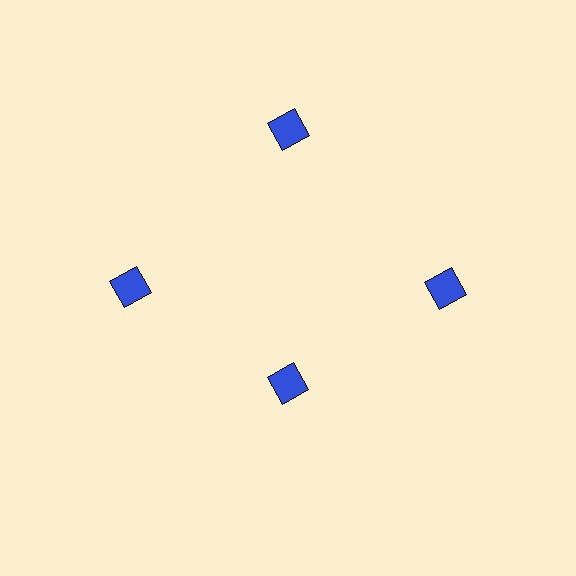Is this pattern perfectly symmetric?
No. The 4 blue diamonds are arranged in a ring, but one element near the 6 o'clock position is pulled inward toward the center, breaking the 4-fold rotational symmetry.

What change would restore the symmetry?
The symmetry would be restored by moving it outward, back onto the ring so that all 4 diamonds sit at equal angles and equal distance from the center.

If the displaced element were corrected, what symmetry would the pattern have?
It would have 4-fold rotational symmetry — the pattern would map onto itself every 90 degrees.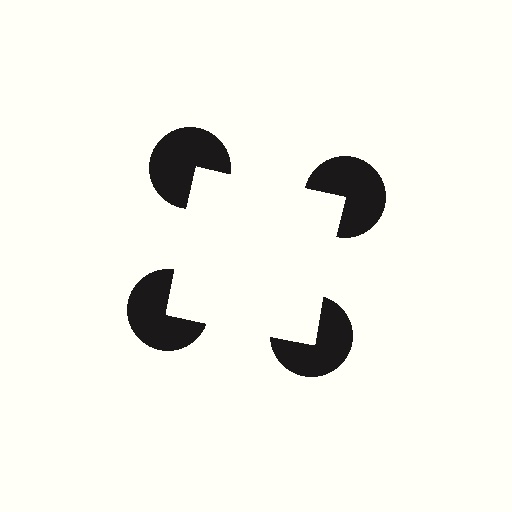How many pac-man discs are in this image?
There are 4 — one at each vertex of the illusory square.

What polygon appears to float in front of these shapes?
An illusory square — its edges are inferred from the aligned wedge cuts in the pac-man discs, not physically drawn.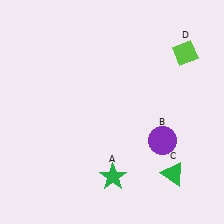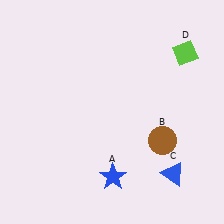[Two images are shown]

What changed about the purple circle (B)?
In Image 1, B is purple. In Image 2, it changed to brown.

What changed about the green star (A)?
In Image 1, A is green. In Image 2, it changed to blue.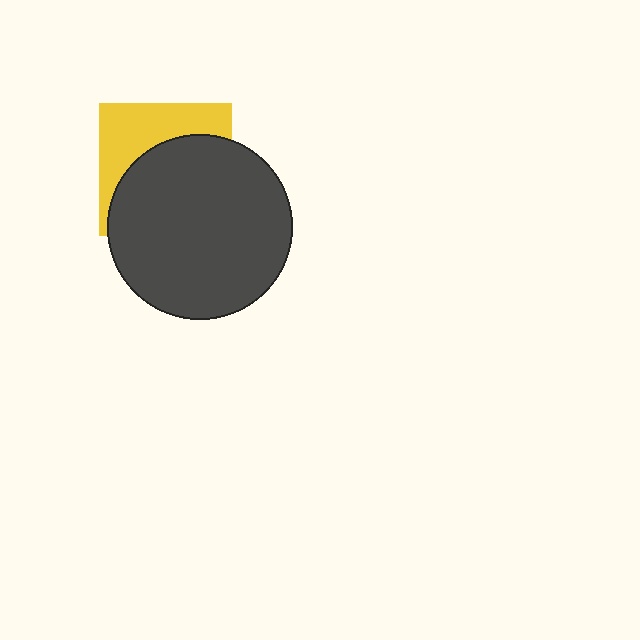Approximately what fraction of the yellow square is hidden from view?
Roughly 62% of the yellow square is hidden behind the dark gray circle.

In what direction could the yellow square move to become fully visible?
The yellow square could move up. That would shift it out from behind the dark gray circle entirely.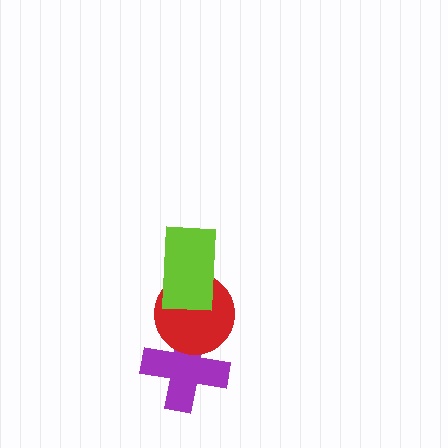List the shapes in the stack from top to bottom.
From top to bottom: the lime rectangle, the red circle, the purple cross.